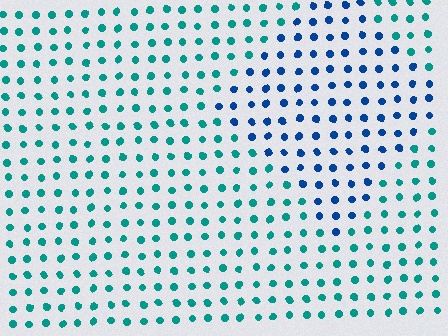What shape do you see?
I see a diamond.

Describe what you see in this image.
The image is filled with small teal elements in a uniform arrangement. A diamond-shaped region is visible where the elements are tinted to a slightly different hue, forming a subtle color boundary.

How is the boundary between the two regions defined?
The boundary is defined purely by a slight shift in hue (about 40 degrees). Spacing, size, and orientation are identical on both sides.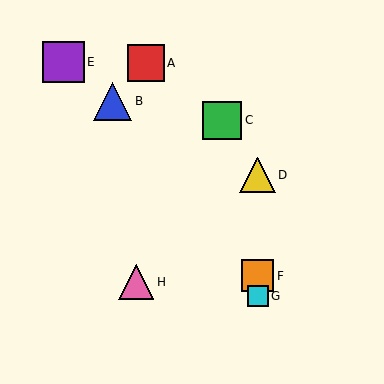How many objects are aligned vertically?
3 objects (D, F, G) are aligned vertically.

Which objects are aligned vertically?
Objects D, F, G are aligned vertically.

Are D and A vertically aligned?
No, D is at x≈258 and A is at x≈146.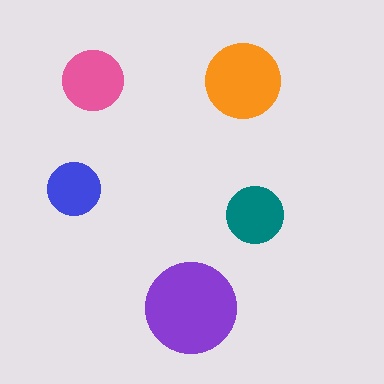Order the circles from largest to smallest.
the purple one, the orange one, the pink one, the teal one, the blue one.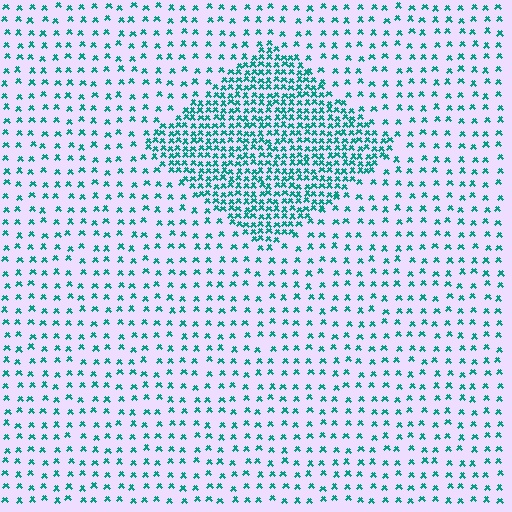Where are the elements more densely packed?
The elements are more densely packed inside the diamond boundary.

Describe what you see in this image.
The image contains small teal elements arranged at two different densities. A diamond-shaped region is visible where the elements are more densely packed than the surrounding area.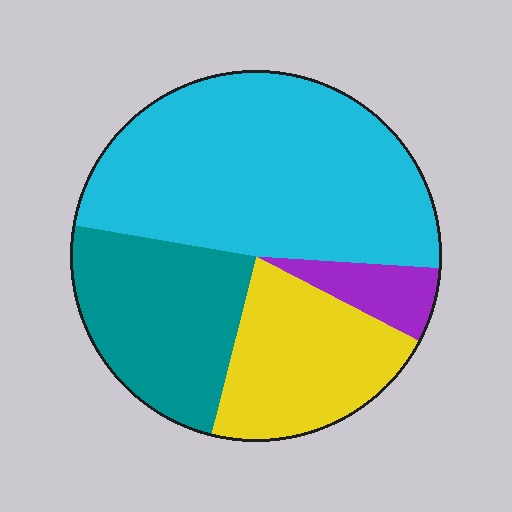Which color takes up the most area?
Cyan, at roughly 50%.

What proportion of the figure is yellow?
Yellow takes up between a sixth and a third of the figure.